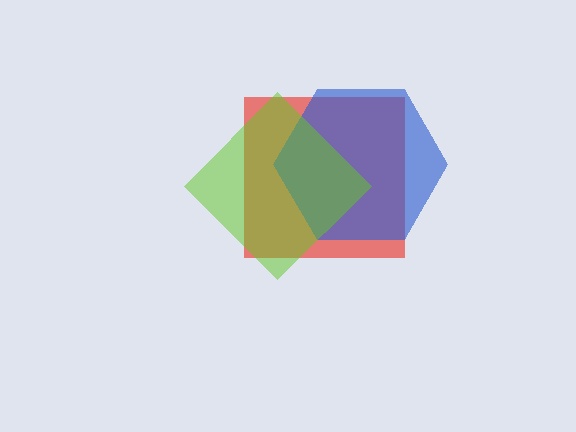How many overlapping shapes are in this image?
There are 3 overlapping shapes in the image.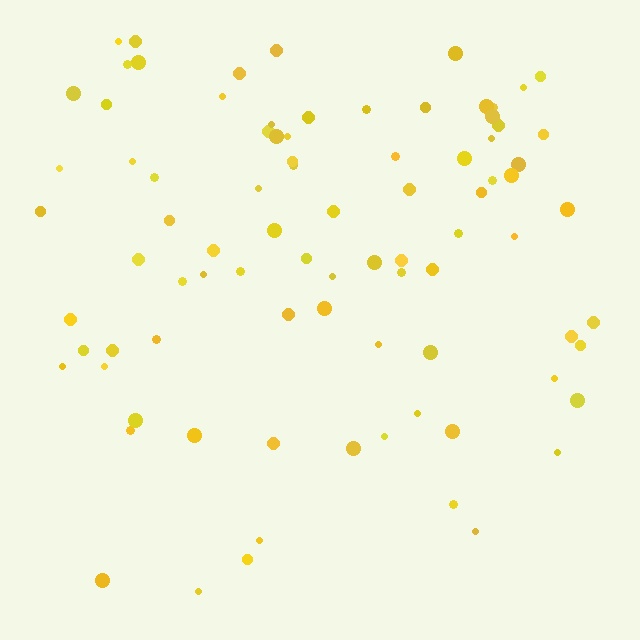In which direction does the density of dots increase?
From bottom to top, with the top side densest.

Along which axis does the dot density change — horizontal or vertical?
Vertical.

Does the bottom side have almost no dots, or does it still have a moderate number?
Still a moderate number, just noticeably fewer than the top.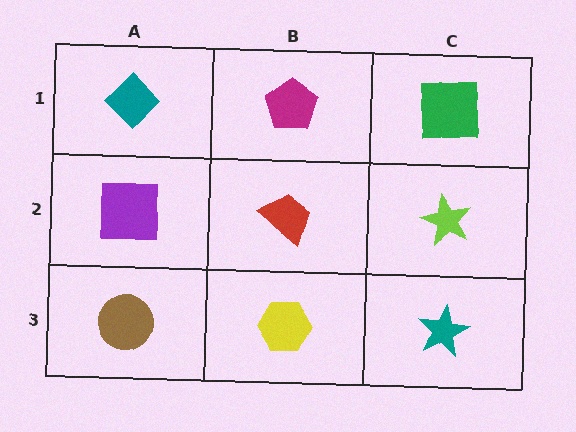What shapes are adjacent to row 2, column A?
A teal diamond (row 1, column A), a brown circle (row 3, column A), a red trapezoid (row 2, column B).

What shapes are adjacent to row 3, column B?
A red trapezoid (row 2, column B), a brown circle (row 3, column A), a teal star (row 3, column C).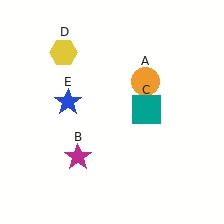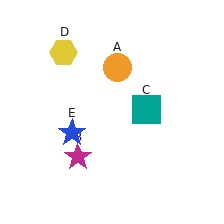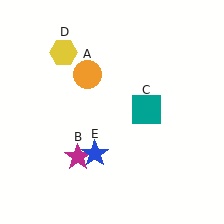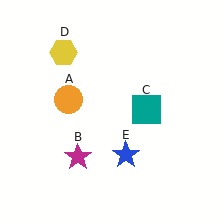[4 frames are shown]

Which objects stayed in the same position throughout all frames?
Magenta star (object B) and teal square (object C) and yellow hexagon (object D) remained stationary.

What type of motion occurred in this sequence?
The orange circle (object A), blue star (object E) rotated counterclockwise around the center of the scene.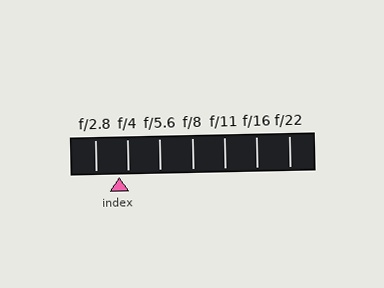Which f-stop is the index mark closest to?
The index mark is closest to f/4.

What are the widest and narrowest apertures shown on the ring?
The widest aperture shown is f/2.8 and the narrowest is f/22.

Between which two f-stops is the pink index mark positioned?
The index mark is between f/2.8 and f/4.